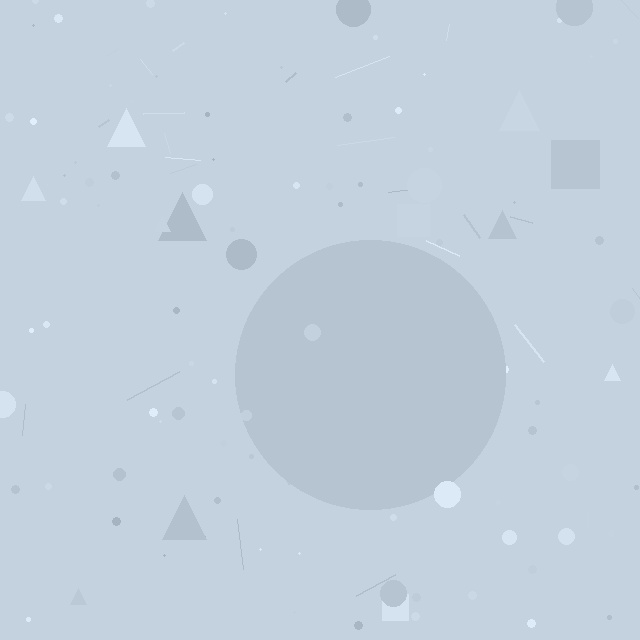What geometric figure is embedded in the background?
A circle is embedded in the background.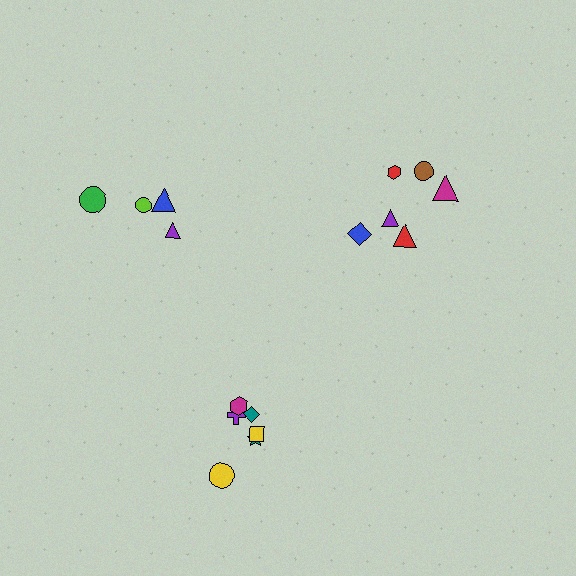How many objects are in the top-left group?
There are 4 objects.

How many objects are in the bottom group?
There are 6 objects.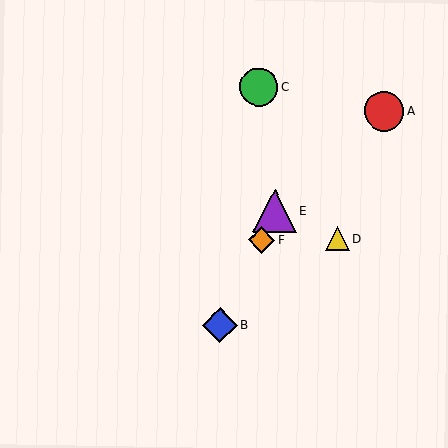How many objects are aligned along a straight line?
3 objects (B, E, F) are aligned along a straight line.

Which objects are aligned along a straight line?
Objects B, E, F are aligned along a straight line.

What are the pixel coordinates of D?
Object D is at (337, 238).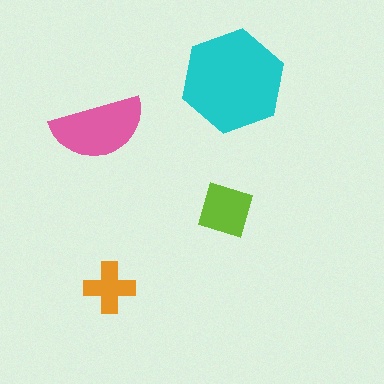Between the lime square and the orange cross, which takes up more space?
The lime square.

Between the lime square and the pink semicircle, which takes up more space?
The pink semicircle.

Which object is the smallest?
The orange cross.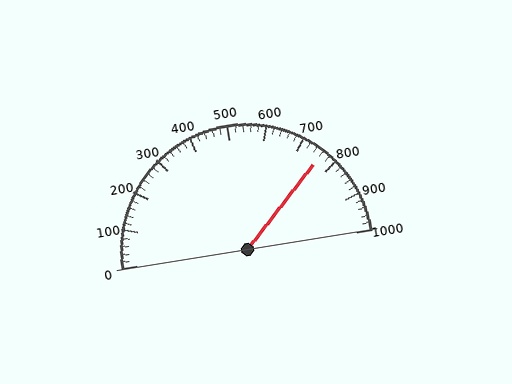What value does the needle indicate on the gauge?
The needle indicates approximately 760.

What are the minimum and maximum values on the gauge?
The gauge ranges from 0 to 1000.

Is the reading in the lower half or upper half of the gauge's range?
The reading is in the upper half of the range (0 to 1000).